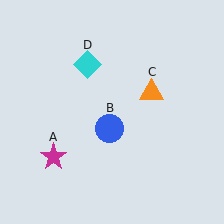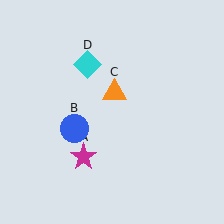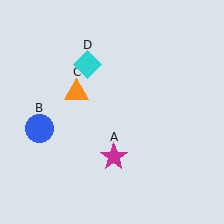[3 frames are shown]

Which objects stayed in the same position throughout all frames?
Cyan diamond (object D) remained stationary.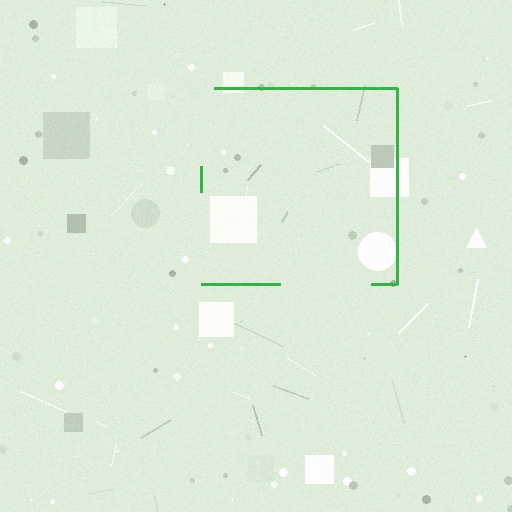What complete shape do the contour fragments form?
The contour fragments form a square.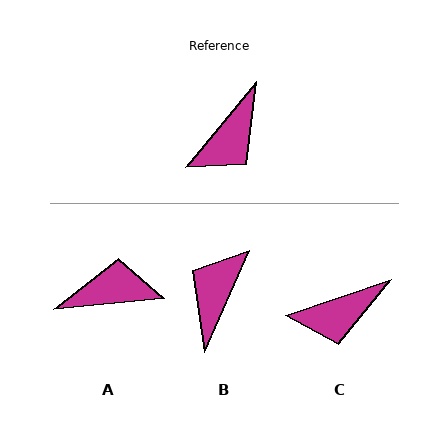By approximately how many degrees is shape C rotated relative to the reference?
Approximately 32 degrees clockwise.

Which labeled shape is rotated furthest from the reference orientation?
B, about 165 degrees away.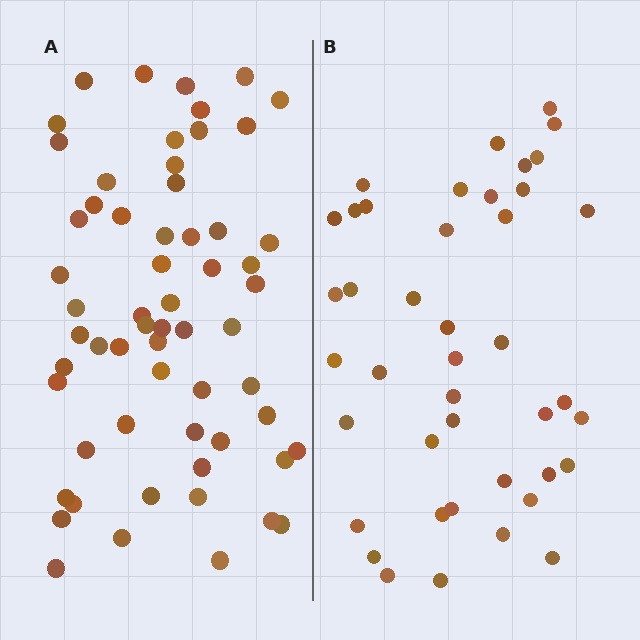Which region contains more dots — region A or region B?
Region A (the left region) has more dots.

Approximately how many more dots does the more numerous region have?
Region A has approximately 20 more dots than region B.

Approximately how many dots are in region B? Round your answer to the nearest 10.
About 40 dots. (The exact count is 42, which rounds to 40.)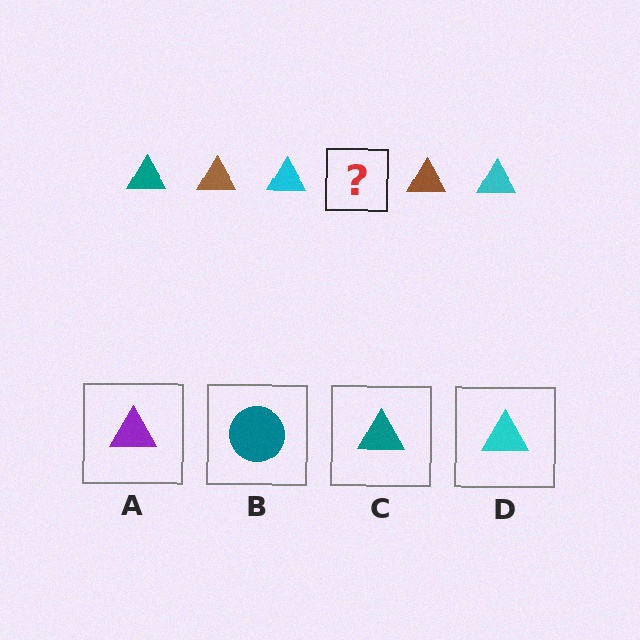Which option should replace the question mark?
Option C.